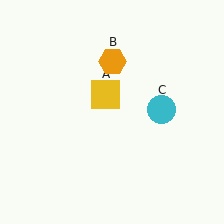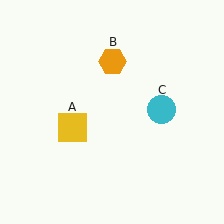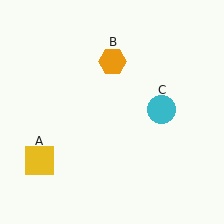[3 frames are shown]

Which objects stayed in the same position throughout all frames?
Orange hexagon (object B) and cyan circle (object C) remained stationary.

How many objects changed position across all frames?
1 object changed position: yellow square (object A).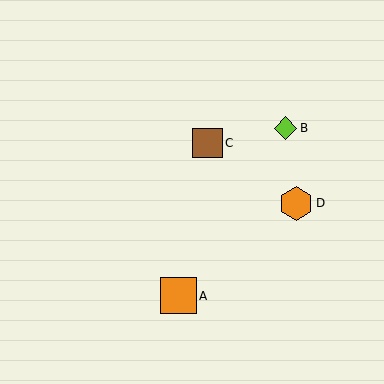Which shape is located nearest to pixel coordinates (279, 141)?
The lime diamond (labeled B) at (286, 128) is nearest to that location.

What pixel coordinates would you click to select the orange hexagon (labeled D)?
Click at (296, 203) to select the orange hexagon D.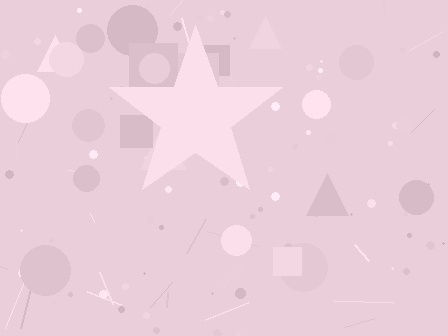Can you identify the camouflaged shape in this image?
The camouflaged shape is a star.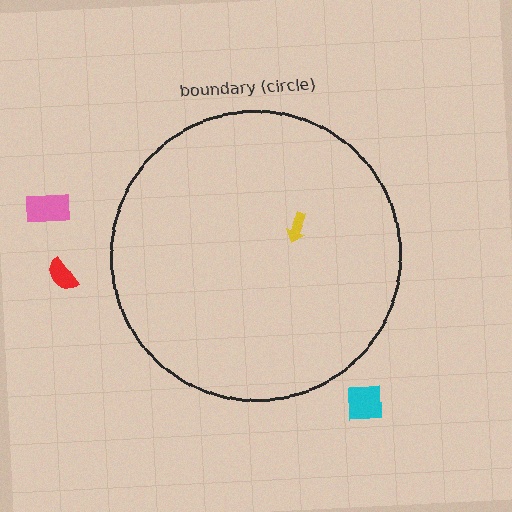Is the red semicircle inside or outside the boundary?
Outside.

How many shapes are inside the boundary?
1 inside, 3 outside.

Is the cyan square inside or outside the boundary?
Outside.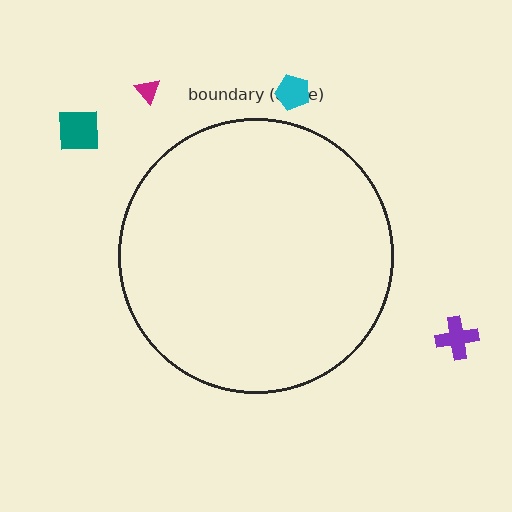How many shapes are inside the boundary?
0 inside, 4 outside.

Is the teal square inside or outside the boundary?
Outside.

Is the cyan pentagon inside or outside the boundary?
Outside.